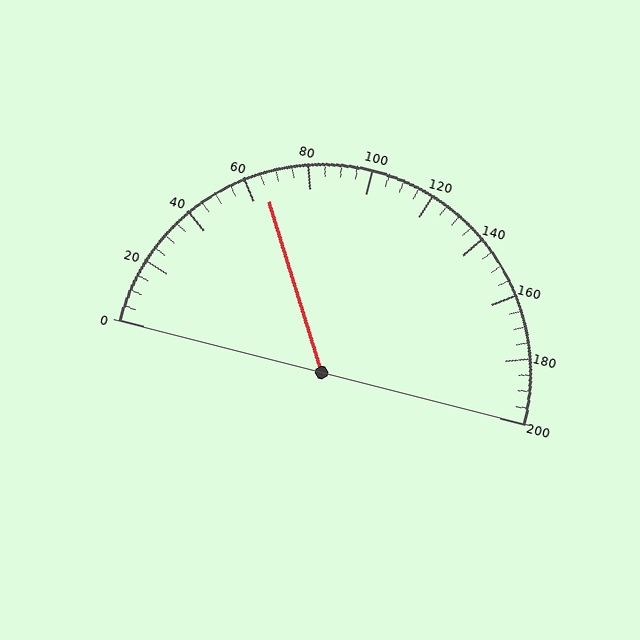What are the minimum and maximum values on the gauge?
The gauge ranges from 0 to 200.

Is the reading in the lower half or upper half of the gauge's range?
The reading is in the lower half of the range (0 to 200).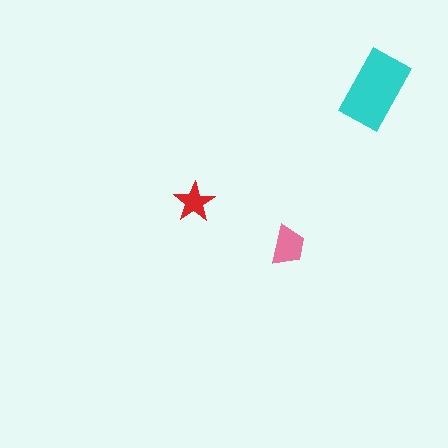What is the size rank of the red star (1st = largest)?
3rd.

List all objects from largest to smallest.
The cyan rectangle, the pink trapezoid, the red star.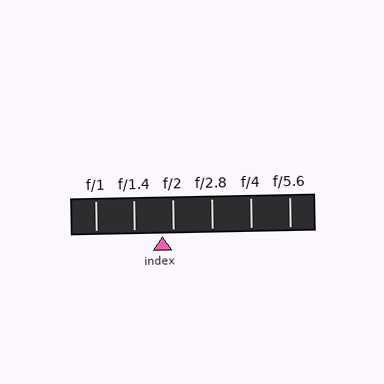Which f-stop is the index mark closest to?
The index mark is closest to f/2.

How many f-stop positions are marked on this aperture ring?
There are 6 f-stop positions marked.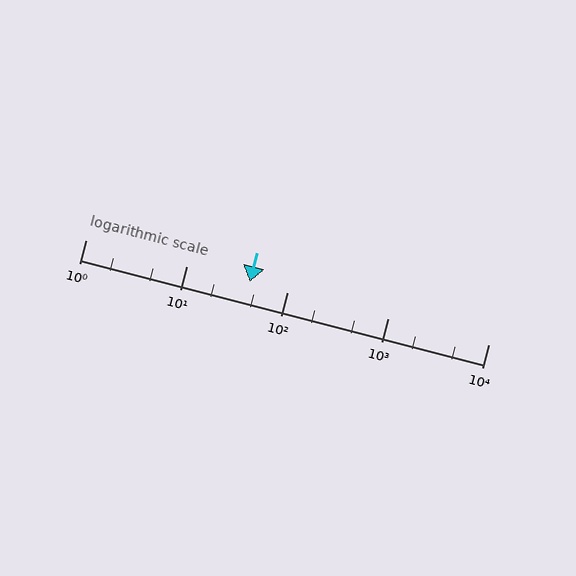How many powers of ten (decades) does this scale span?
The scale spans 4 decades, from 1 to 10000.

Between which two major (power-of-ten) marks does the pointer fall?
The pointer is between 10 and 100.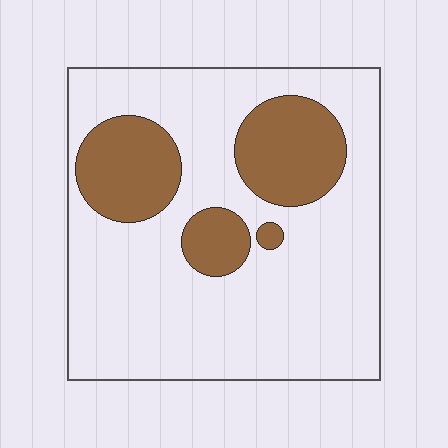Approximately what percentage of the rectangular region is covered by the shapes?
Approximately 25%.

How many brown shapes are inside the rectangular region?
4.